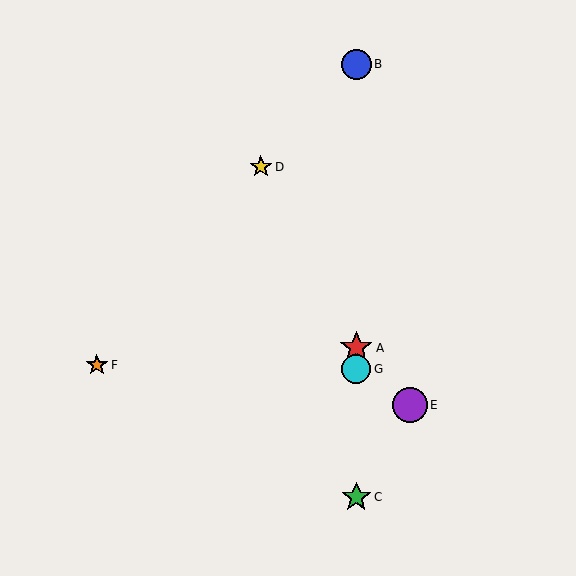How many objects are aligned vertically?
4 objects (A, B, C, G) are aligned vertically.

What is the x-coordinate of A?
Object A is at x≈356.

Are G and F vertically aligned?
No, G is at x≈356 and F is at x≈97.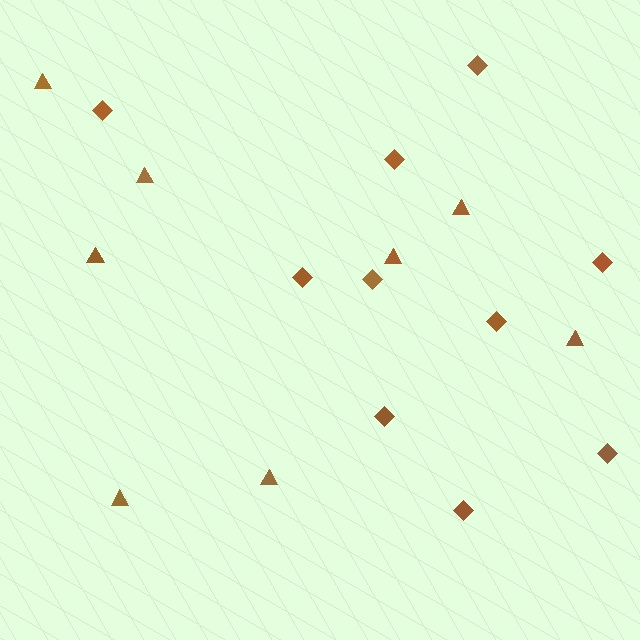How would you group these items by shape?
There are 2 groups: one group of diamonds (10) and one group of triangles (8).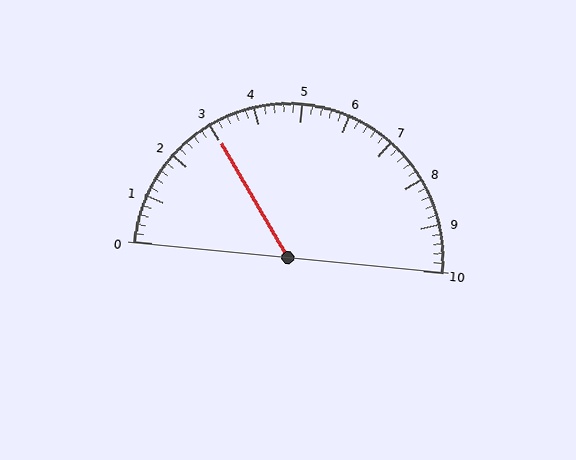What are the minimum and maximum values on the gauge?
The gauge ranges from 0 to 10.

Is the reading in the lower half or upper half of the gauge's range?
The reading is in the lower half of the range (0 to 10).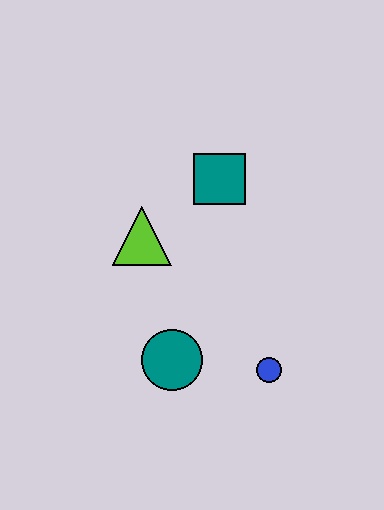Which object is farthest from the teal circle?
The teal square is farthest from the teal circle.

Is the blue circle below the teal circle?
Yes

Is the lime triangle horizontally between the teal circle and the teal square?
No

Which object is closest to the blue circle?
The teal circle is closest to the blue circle.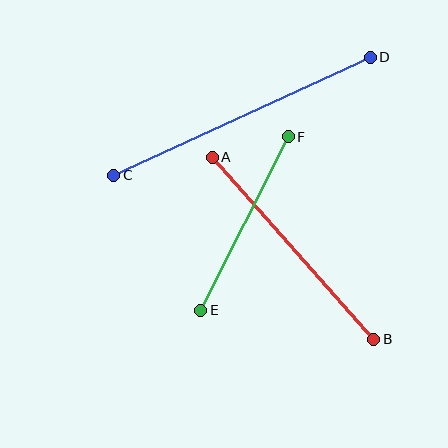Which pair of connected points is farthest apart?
Points C and D are farthest apart.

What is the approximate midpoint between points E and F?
The midpoint is at approximately (245, 224) pixels.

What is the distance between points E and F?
The distance is approximately 194 pixels.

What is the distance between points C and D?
The distance is approximately 282 pixels.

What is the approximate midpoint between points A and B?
The midpoint is at approximately (293, 248) pixels.